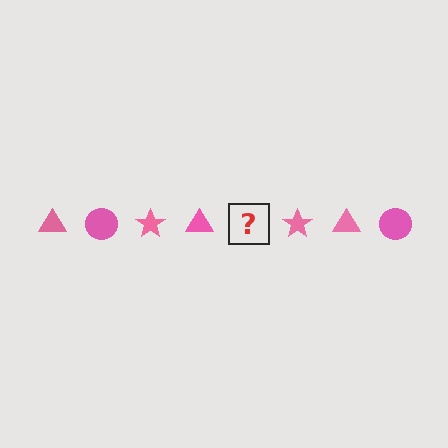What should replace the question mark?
The question mark should be replaced with a pink circle.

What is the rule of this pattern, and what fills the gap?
The rule is that the pattern cycles through triangle, circle, star shapes in pink. The gap should be filled with a pink circle.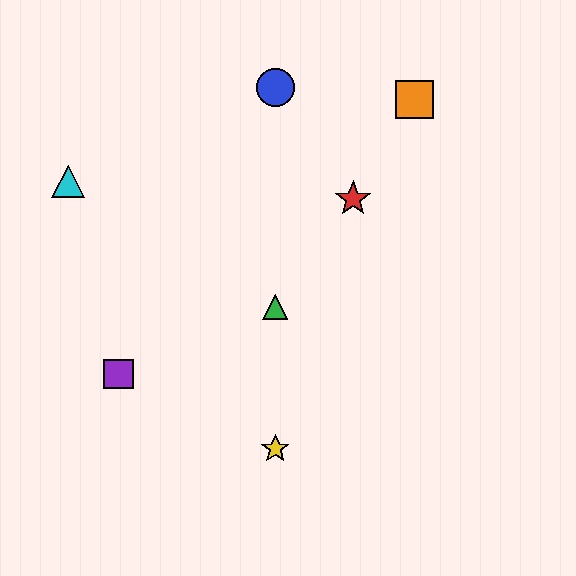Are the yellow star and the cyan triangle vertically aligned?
No, the yellow star is at x≈275 and the cyan triangle is at x≈68.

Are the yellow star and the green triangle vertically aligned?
Yes, both are at x≈275.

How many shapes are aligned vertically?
3 shapes (the blue circle, the green triangle, the yellow star) are aligned vertically.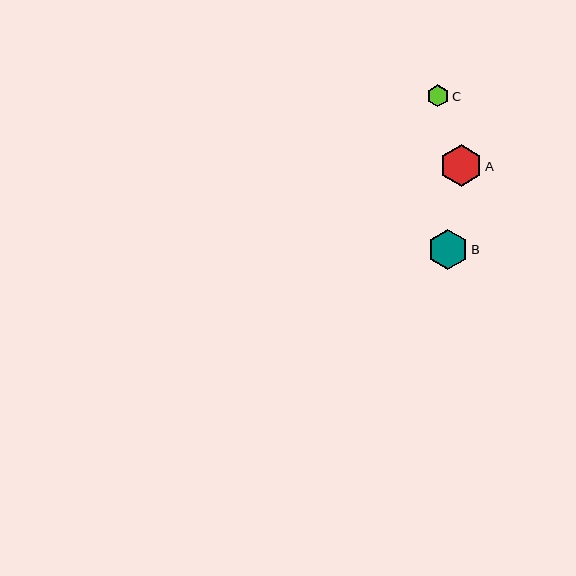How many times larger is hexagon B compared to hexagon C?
Hexagon B is approximately 1.8 times the size of hexagon C.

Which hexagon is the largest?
Hexagon A is the largest with a size of approximately 42 pixels.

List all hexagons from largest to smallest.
From largest to smallest: A, B, C.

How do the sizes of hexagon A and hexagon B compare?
Hexagon A and hexagon B are approximately the same size.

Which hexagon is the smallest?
Hexagon C is the smallest with a size of approximately 22 pixels.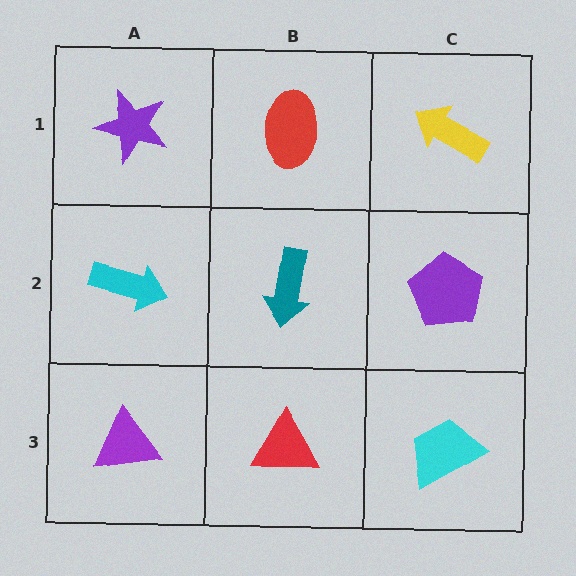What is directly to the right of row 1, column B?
A yellow arrow.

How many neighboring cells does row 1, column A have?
2.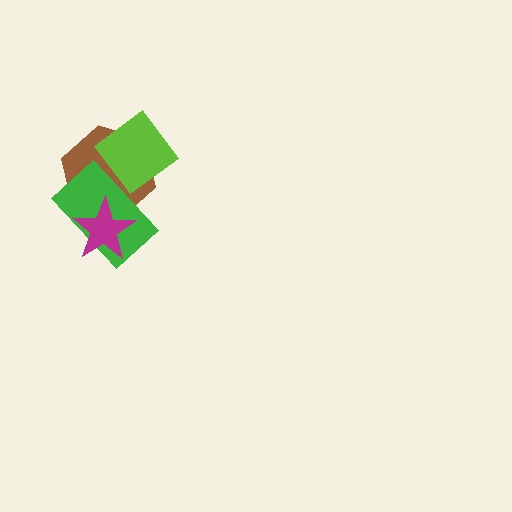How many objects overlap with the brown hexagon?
3 objects overlap with the brown hexagon.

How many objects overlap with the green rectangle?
2 objects overlap with the green rectangle.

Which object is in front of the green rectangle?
The magenta star is in front of the green rectangle.